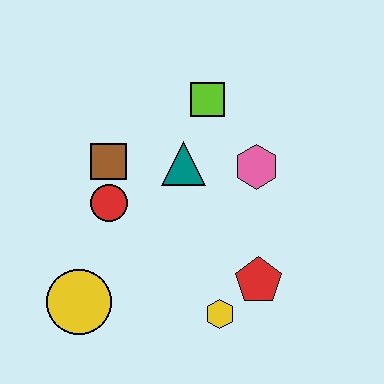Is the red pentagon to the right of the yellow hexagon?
Yes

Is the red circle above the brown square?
No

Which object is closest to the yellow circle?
The red circle is closest to the yellow circle.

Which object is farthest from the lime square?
The yellow circle is farthest from the lime square.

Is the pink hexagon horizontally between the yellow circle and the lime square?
No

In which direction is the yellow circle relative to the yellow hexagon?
The yellow circle is to the left of the yellow hexagon.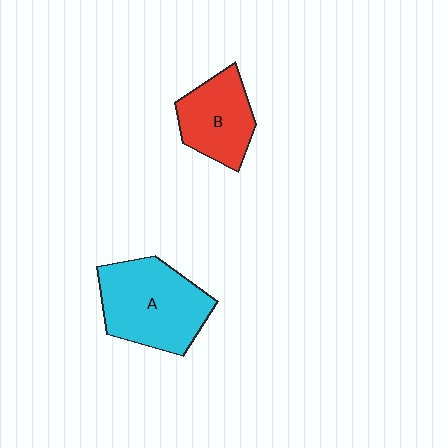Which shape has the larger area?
Shape A (cyan).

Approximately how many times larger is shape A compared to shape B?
Approximately 1.5 times.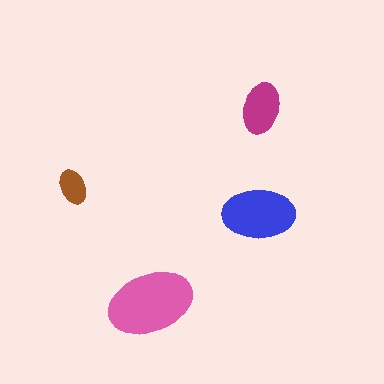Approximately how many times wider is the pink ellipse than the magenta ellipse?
About 1.5 times wider.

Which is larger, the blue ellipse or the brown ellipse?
The blue one.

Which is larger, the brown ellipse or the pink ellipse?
The pink one.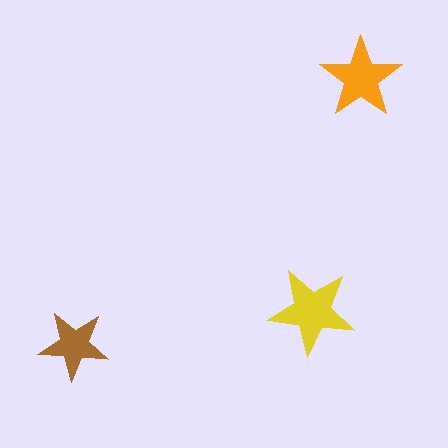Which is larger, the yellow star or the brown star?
The yellow one.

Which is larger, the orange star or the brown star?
The orange one.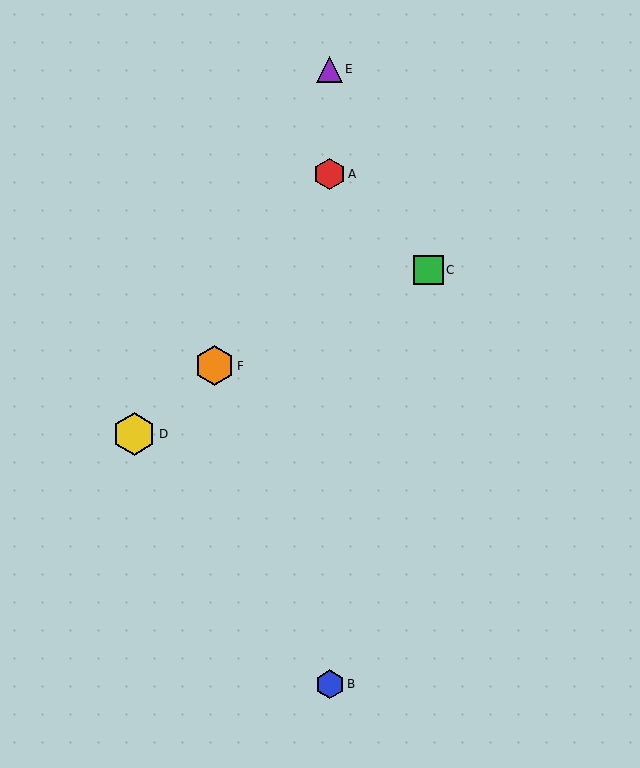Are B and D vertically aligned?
No, B is at x≈330 and D is at x≈134.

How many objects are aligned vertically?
3 objects (A, B, E) are aligned vertically.